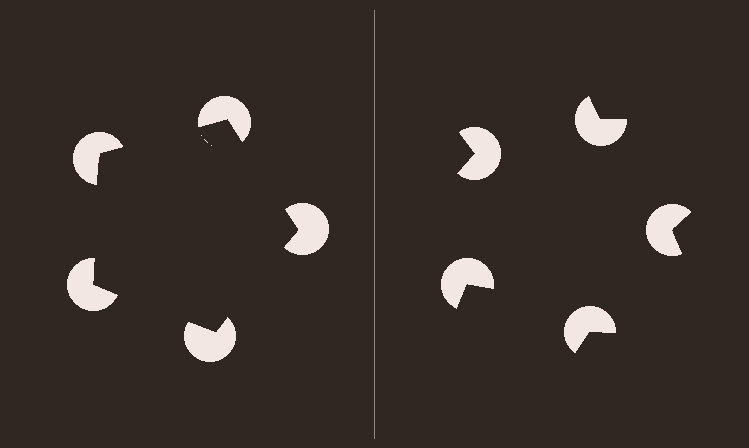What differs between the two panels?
The pac-man discs are positioned identically on both sides; only the wedge orientations differ. On the left they align to a pentagon; on the right they are misaligned.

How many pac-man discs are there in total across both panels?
10 — 5 on each side.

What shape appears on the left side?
An illusory pentagon.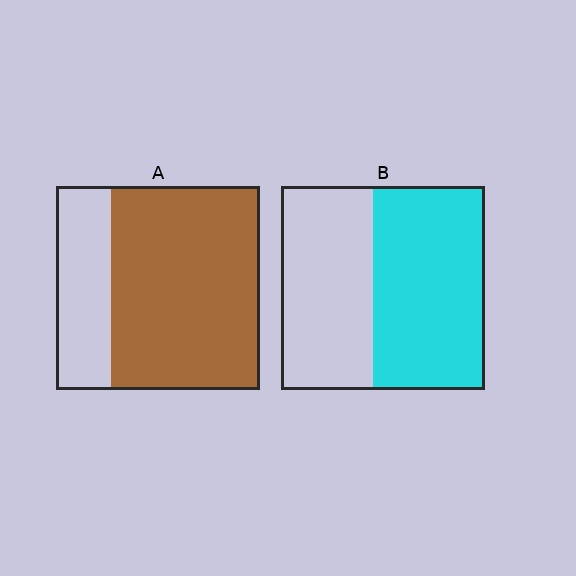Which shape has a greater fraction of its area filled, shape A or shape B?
Shape A.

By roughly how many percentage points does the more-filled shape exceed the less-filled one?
By roughly 20 percentage points (A over B).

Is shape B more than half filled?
Yes.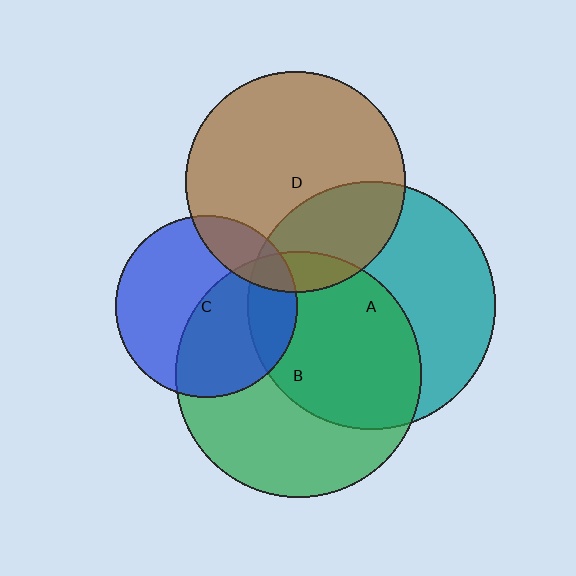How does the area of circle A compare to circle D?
Approximately 1.3 times.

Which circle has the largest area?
Circle A (teal).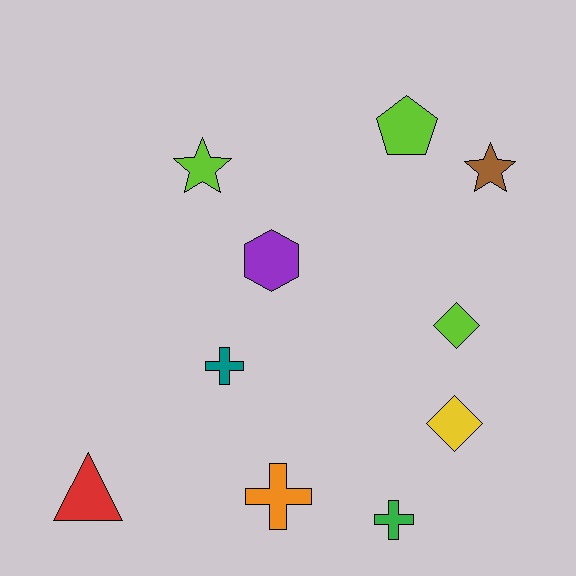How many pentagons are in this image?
There is 1 pentagon.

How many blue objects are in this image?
There are no blue objects.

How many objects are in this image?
There are 10 objects.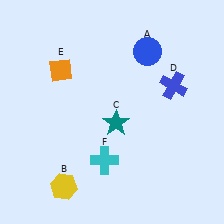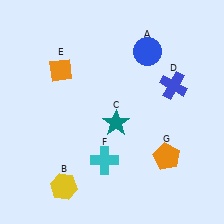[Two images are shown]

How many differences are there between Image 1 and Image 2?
There is 1 difference between the two images.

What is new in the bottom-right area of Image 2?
An orange pentagon (G) was added in the bottom-right area of Image 2.